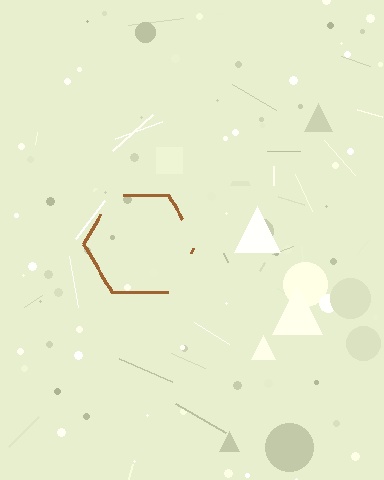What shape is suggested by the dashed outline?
The dashed outline suggests a hexagon.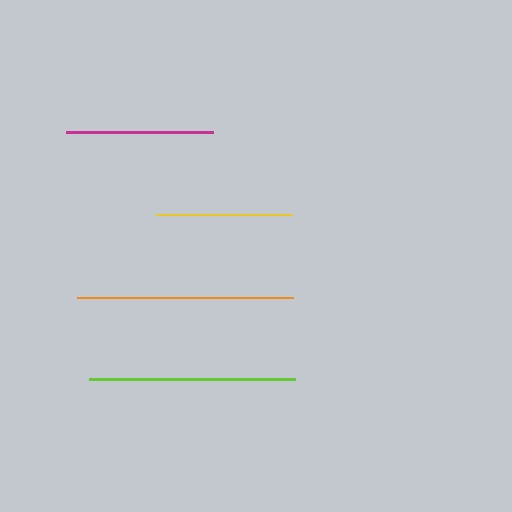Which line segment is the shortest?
The yellow line is the shortest at approximately 136 pixels.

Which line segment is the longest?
The orange line is the longest at approximately 216 pixels.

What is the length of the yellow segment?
The yellow segment is approximately 136 pixels long.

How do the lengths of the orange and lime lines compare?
The orange and lime lines are approximately the same length.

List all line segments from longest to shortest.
From longest to shortest: orange, lime, magenta, yellow.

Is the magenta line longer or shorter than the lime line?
The lime line is longer than the magenta line.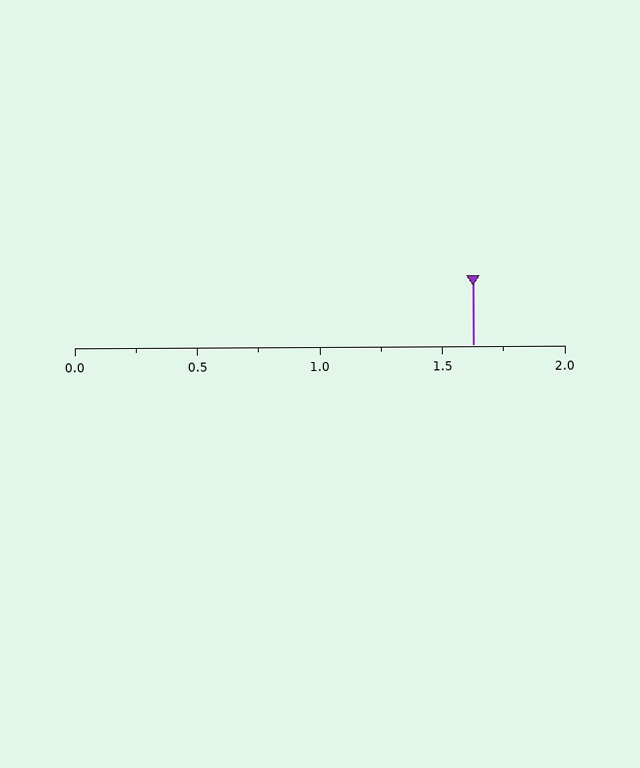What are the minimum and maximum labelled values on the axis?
The axis runs from 0.0 to 2.0.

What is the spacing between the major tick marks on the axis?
The major ticks are spaced 0.5 apart.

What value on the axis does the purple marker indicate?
The marker indicates approximately 1.62.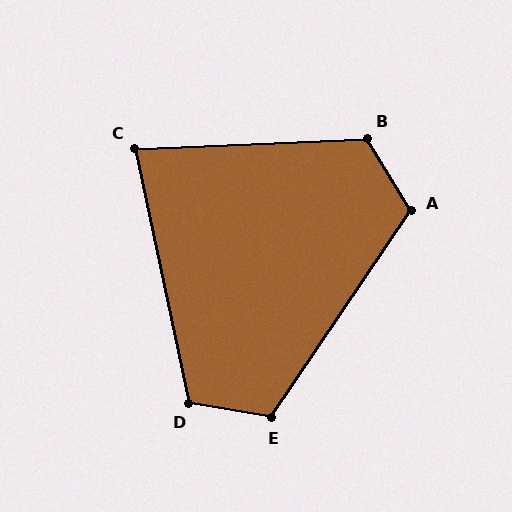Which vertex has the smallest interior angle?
C, at approximately 81 degrees.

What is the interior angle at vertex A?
Approximately 114 degrees (obtuse).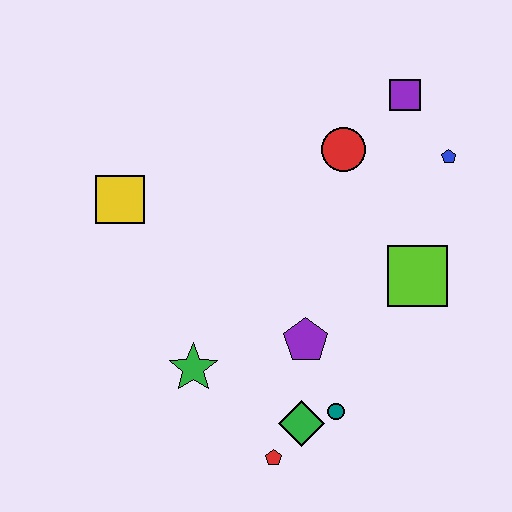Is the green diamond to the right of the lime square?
No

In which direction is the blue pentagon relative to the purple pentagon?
The blue pentagon is above the purple pentagon.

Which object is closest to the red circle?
The purple square is closest to the red circle.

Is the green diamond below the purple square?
Yes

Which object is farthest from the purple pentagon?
The purple square is farthest from the purple pentagon.